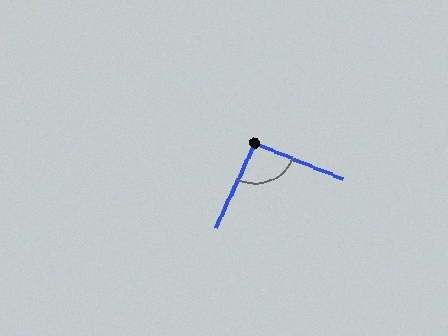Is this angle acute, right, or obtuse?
It is approximately a right angle.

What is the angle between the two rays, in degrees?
Approximately 93 degrees.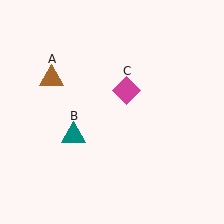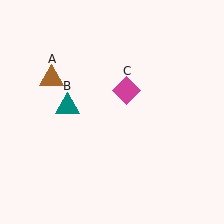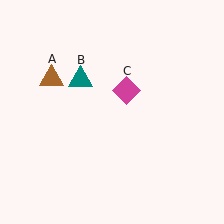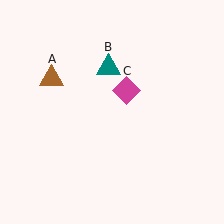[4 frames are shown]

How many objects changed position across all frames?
1 object changed position: teal triangle (object B).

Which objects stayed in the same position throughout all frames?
Brown triangle (object A) and magenta diamond (object C) remained stationary.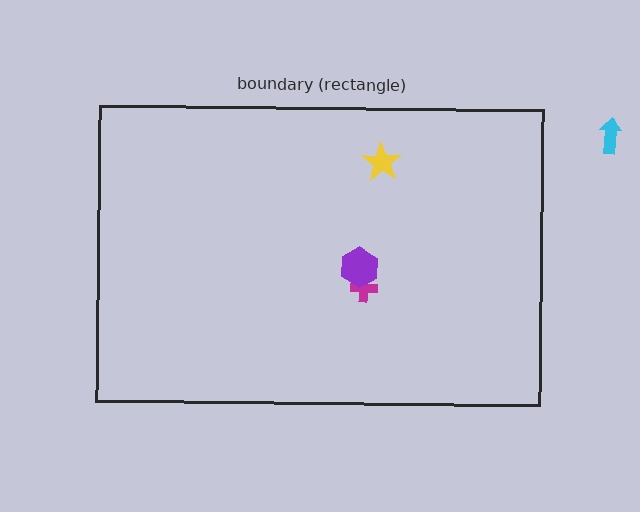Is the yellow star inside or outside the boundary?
Inside.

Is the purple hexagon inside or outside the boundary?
Inside.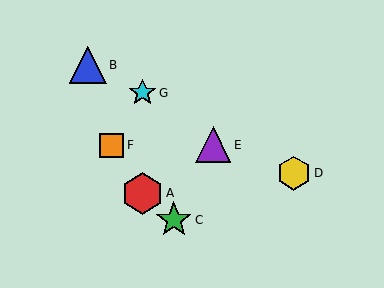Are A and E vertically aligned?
No, A is at x≈142 and E is at x≈213.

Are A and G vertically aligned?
Yes, both are at x≈142.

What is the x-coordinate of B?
Object B is at x≈88.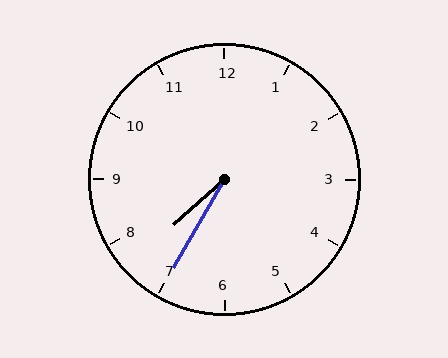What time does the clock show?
7:35.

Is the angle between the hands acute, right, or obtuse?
It is acute.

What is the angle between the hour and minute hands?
Approximately 18 degrees.